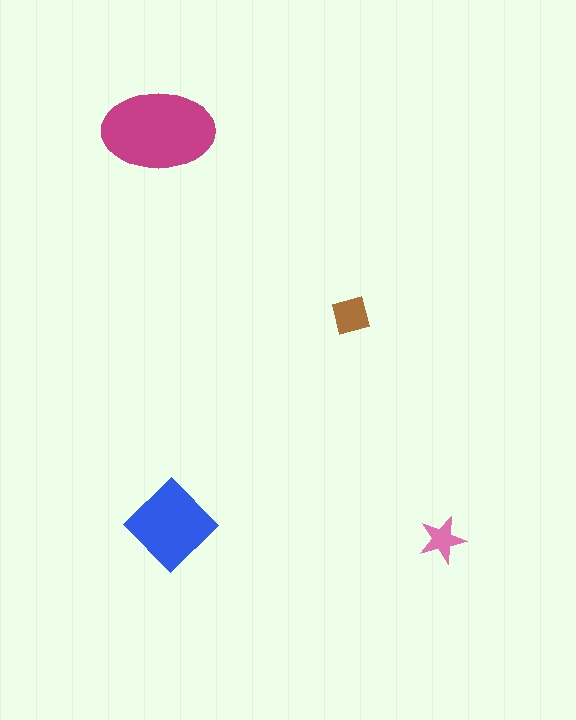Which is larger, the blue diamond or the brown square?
The blue diamond.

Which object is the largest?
The magenta ellipse.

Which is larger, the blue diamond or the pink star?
The blue diamond.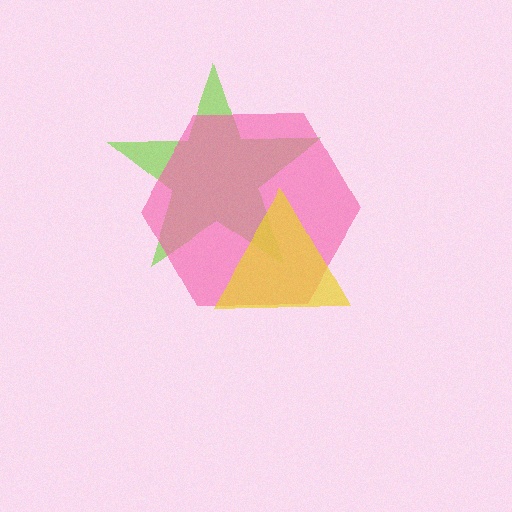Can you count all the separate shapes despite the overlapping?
Yes, there are 3 separate shapes.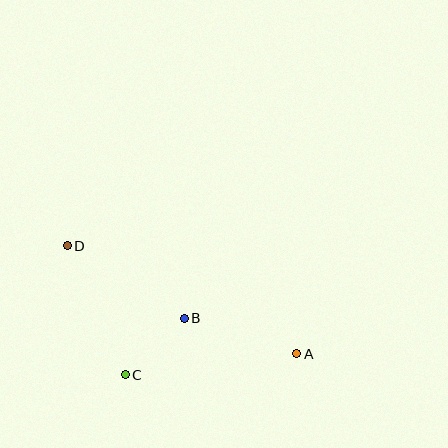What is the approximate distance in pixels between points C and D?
The distance between C and D is approximately 141 pixels.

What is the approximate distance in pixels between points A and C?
The distance between A and C is approximately 173 pixels.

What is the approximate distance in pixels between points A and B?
The distance between A and B is approximately 118 pixels.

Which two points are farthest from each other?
Points A and D are farthest from each other.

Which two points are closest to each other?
Points B and C are closest to each other.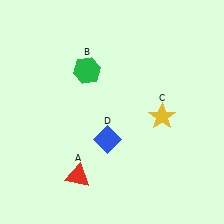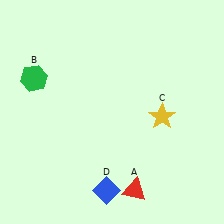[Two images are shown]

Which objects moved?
The objects that moved are: the red triangle (A), the green hexagon (B), the blue diamond (D).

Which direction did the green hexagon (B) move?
The green hexagon (B) moved left.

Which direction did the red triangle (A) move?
The red triangle (A) moved right.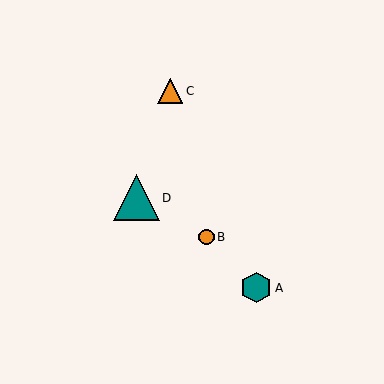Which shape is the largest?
The teal triangle (labeled D) is the largest.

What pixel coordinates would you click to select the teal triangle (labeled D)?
Click at (136, 198) to select the teal triangle D.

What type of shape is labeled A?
Shape A is a teal hexagon.